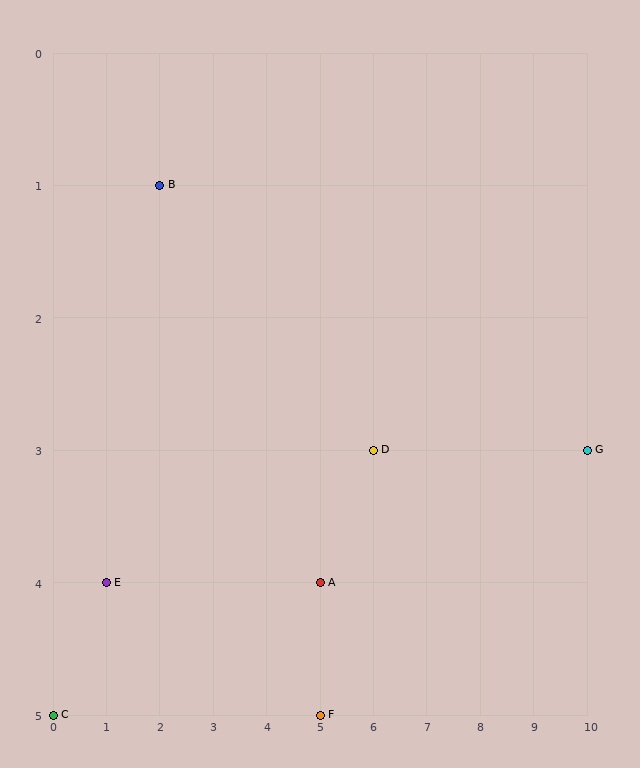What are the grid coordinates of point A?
Point A is at grid coordinates (5, 4).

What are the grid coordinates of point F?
Point F is at grid coordinates (5, 5).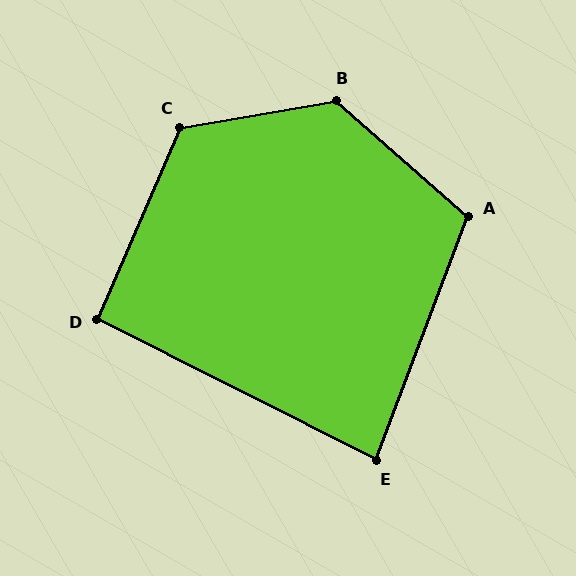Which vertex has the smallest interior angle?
E, at approximately 84 degrees.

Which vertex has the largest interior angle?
B, at approximately 129 degrees.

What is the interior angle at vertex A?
Approximately 111 degrees (obtuse).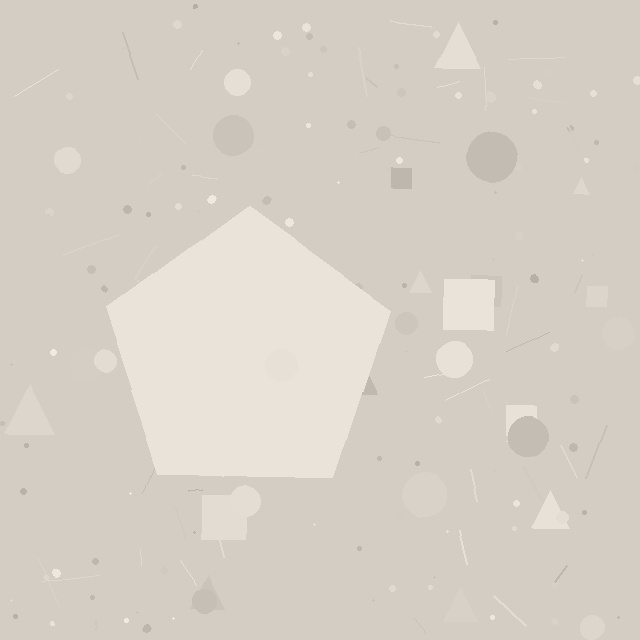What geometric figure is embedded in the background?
A pentagon is embedded in the background.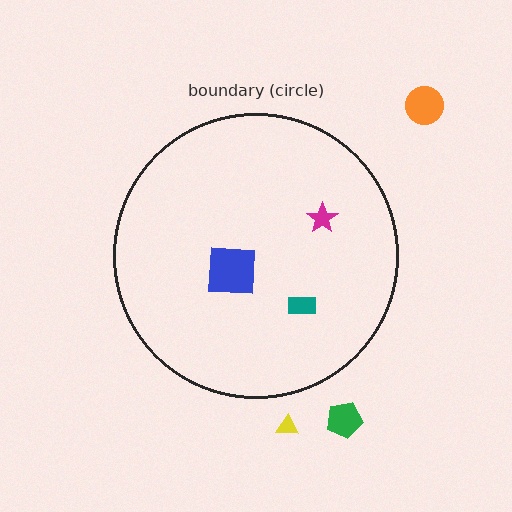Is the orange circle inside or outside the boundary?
Outside.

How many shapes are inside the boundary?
3 inside, 3 outside.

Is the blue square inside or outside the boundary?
Inside.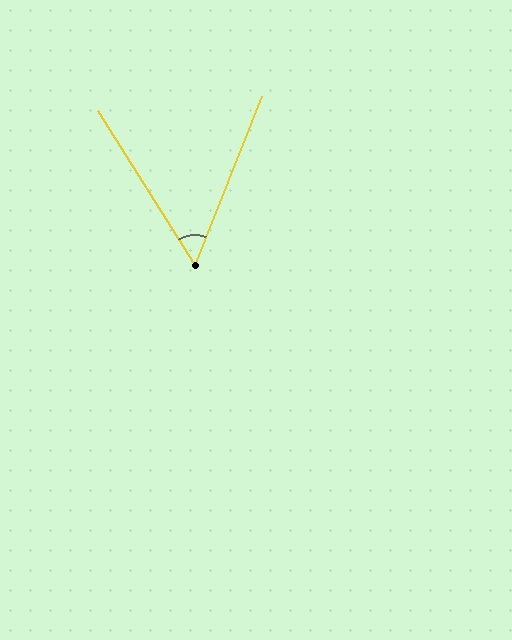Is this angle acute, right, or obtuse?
It is acute.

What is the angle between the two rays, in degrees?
Approximately 54 degrees.